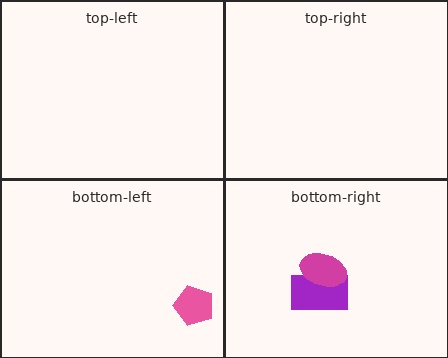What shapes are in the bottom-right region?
The purple rectangle, the magenta ellipse.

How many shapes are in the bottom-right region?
2.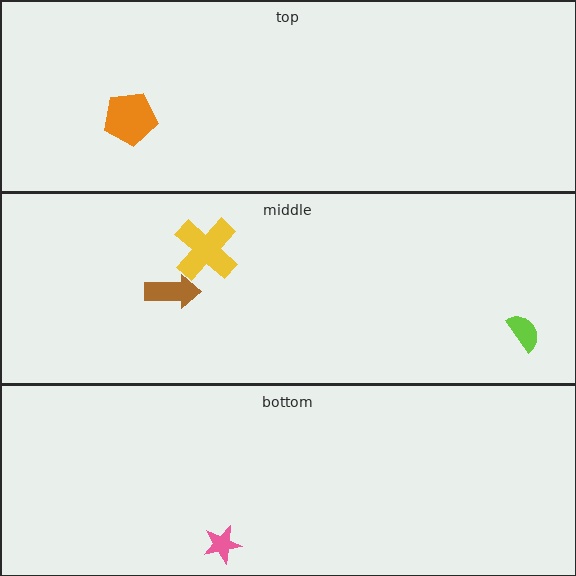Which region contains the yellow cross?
The middle region.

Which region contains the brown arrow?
The middle region.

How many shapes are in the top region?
1.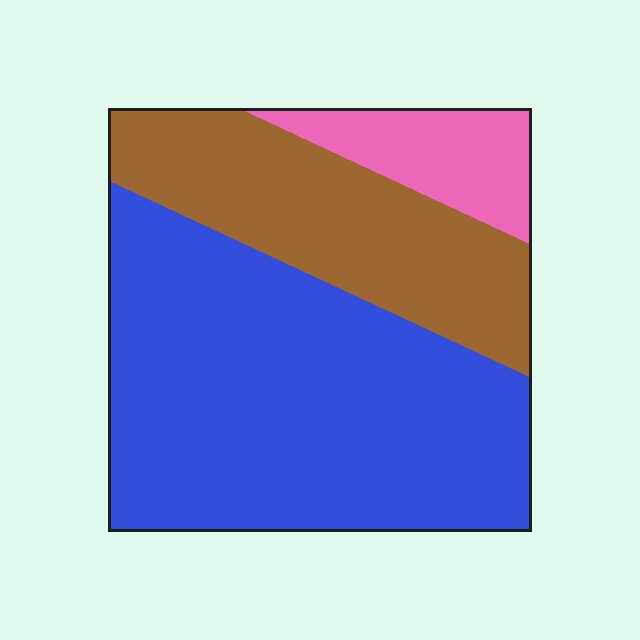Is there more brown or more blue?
Blue.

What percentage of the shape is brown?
Brown covers 29% of the shape.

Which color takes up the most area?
Blue, at roughly 60%.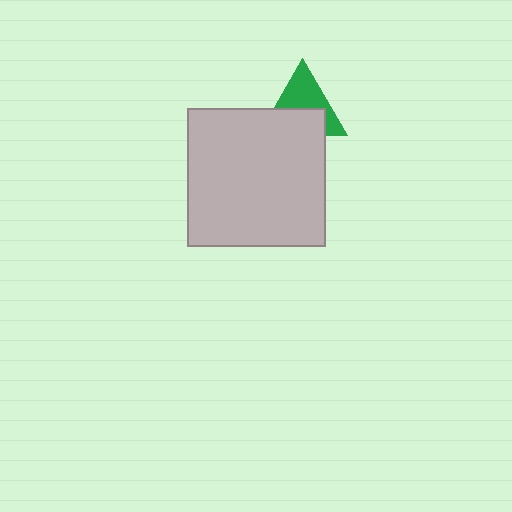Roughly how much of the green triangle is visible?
About half of it is visible (roughly 52%).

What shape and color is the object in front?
The object in front is a light gray square.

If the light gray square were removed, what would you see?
You would see the complete green triangle.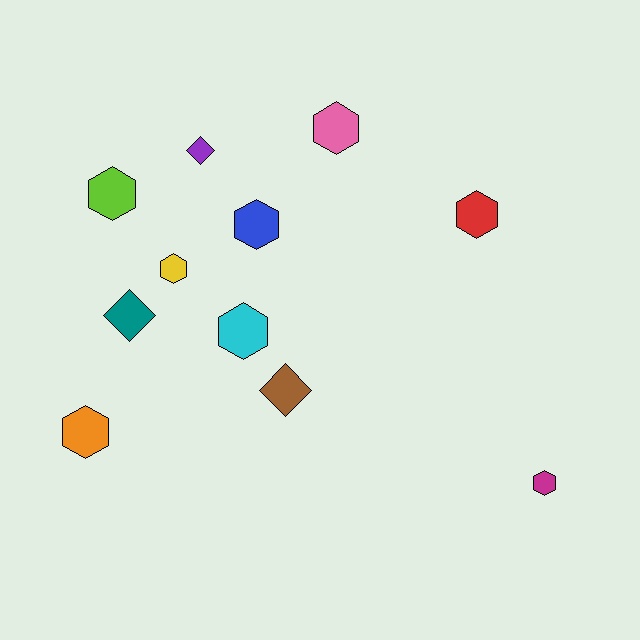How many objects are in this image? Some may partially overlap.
There are 11 objects.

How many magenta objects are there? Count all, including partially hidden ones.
There is 1 magenta object.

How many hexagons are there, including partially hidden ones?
There are 8 hexagons.